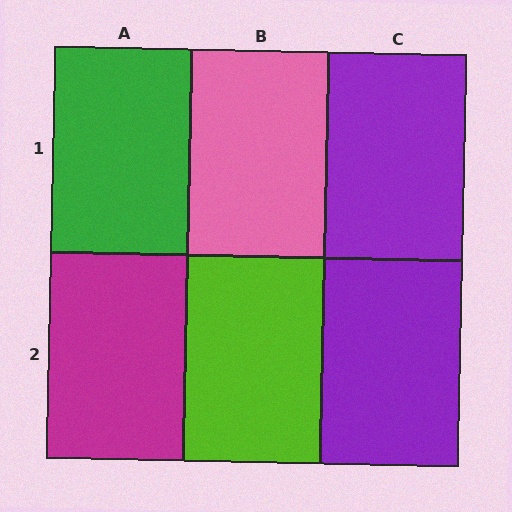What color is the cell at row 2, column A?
Magenta.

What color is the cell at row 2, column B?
Lime.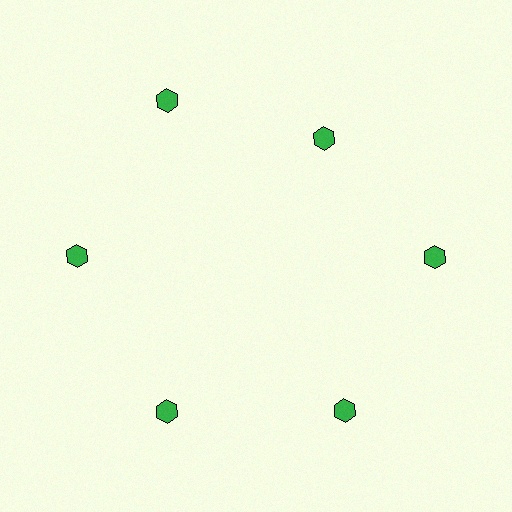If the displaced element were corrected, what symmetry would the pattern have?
It would have 6-fold rotational symmetry — the pattern would map onto itself every 60 degrees.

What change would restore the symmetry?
The symmetry would be restored by moving it outward, back onto the ring so that all 6 hexagons sit at equal angles and equal distance from the center.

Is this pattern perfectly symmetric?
No. The 6 green hexagons are arranged in a ring, but one element near the 1 o'clock position is pulled inward toward the center, breaking the 6-fold rotational symmetry.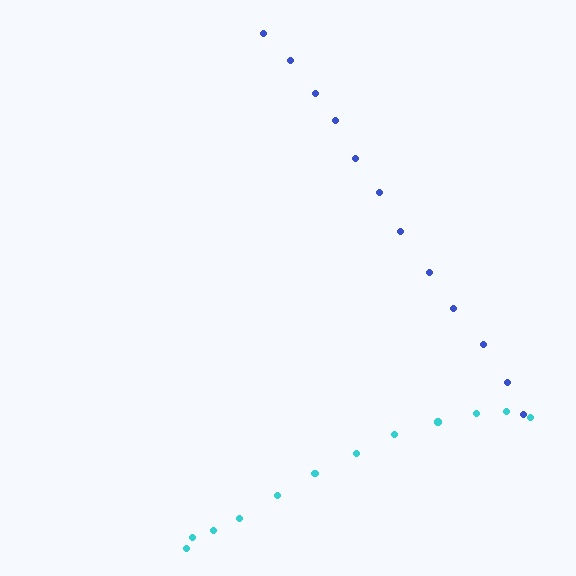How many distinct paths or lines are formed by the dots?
There are 2 distinct paths.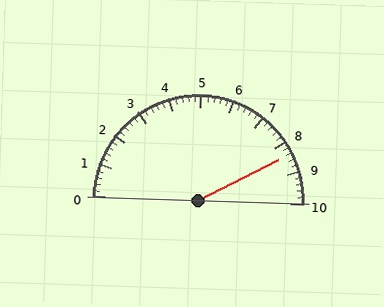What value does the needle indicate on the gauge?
The needle indicates approximately 8.4.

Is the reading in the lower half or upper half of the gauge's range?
The reading is in the upper half of the range (0 to 10).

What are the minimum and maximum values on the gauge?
The gauge ranges from 0 to 10.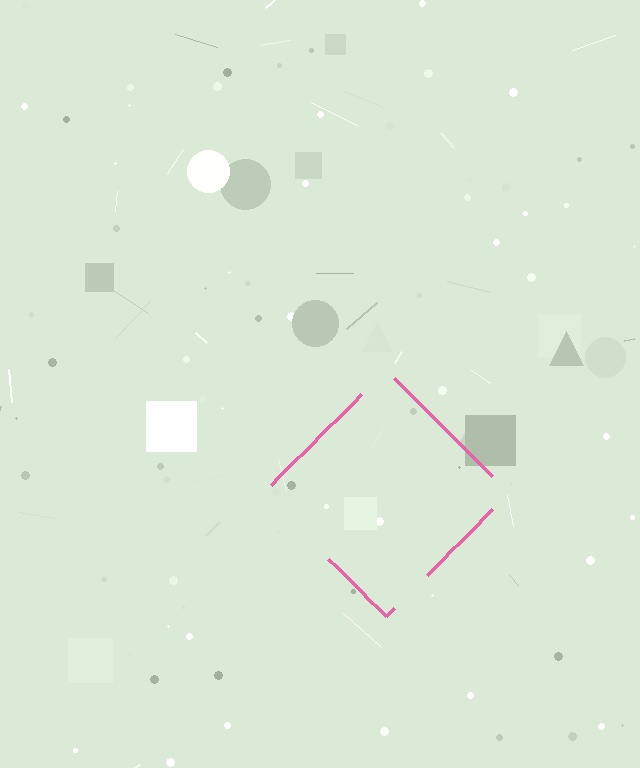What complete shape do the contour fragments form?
The contour fragments form a diamond.